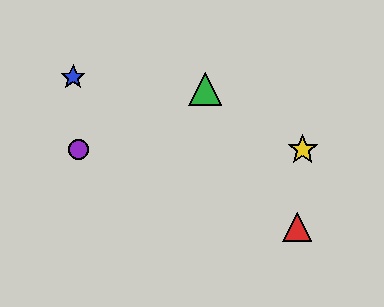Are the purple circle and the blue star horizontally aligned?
No, the purple circle is at y≈150 and the blue star is at y≈77.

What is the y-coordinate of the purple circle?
The purple circle is at y≈150.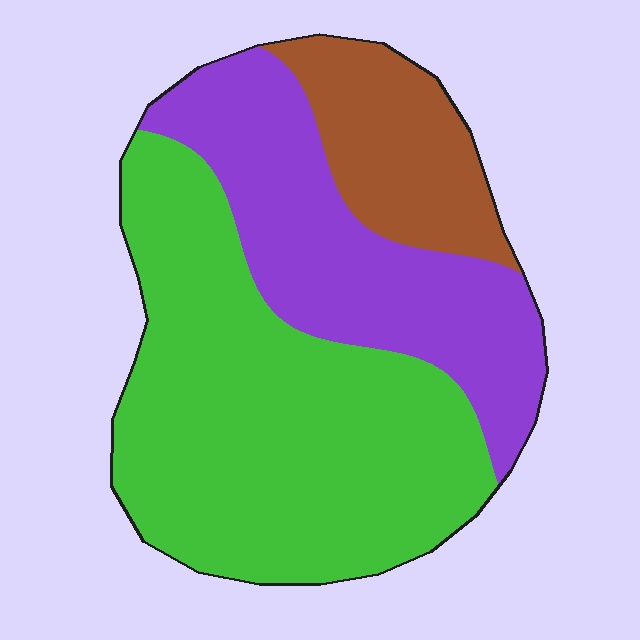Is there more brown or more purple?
Purple.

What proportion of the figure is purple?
Purple takes up between a quarter and a half of the figure.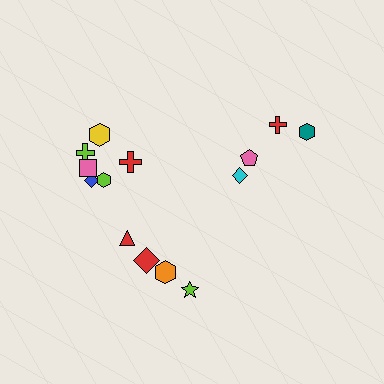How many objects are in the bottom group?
There are 4 objects.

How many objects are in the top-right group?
There are 4 objects.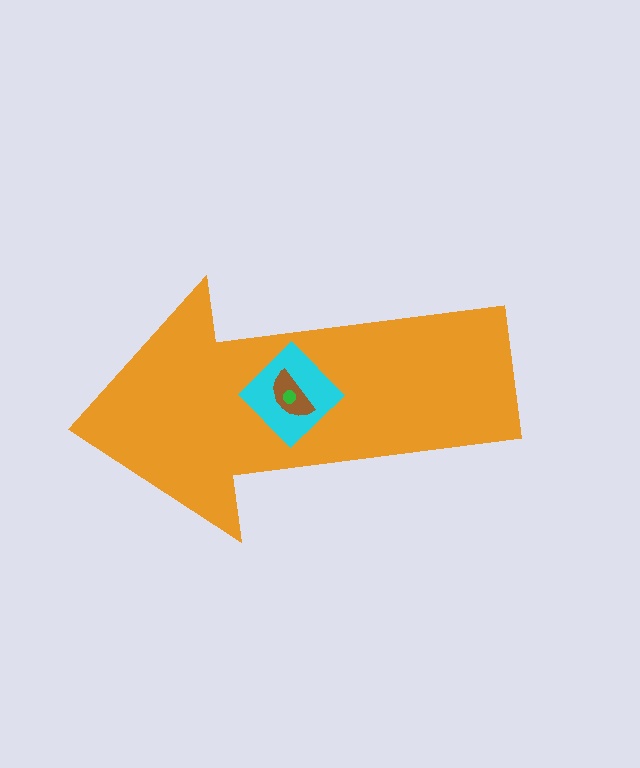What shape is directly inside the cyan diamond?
The brown semicircle.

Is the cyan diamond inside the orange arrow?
Yes.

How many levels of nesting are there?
4.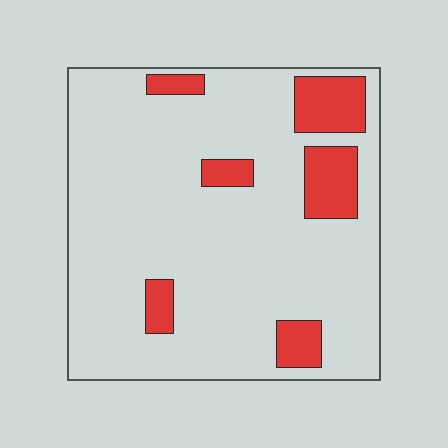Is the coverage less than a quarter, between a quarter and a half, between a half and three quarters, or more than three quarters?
Less than a quarter.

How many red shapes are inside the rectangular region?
6.